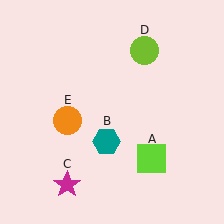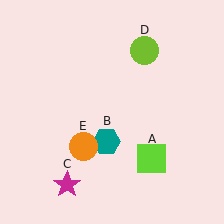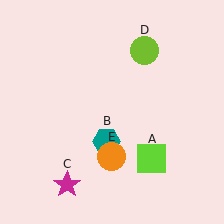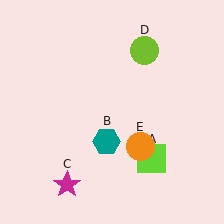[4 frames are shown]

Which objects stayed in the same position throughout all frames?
Lime square (object A) and teal hexagon (object B) and magenta star (object C) and lime circle (object D) remained stationary.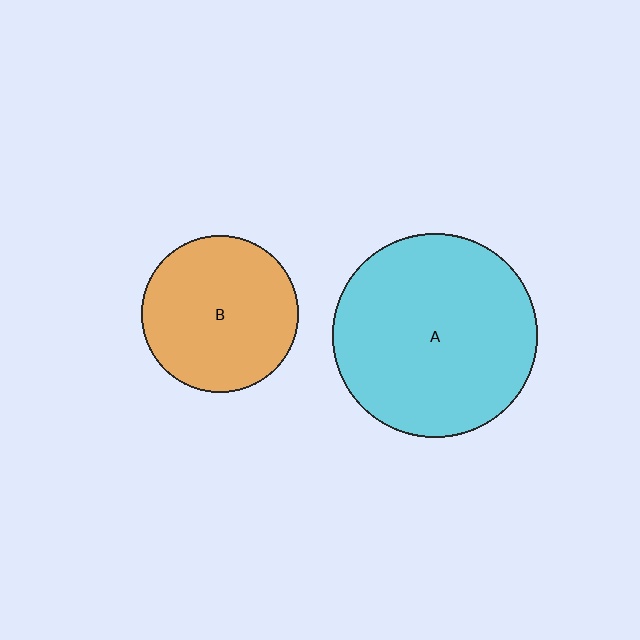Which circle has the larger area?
Circle A (cyan).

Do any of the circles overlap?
No, none of the circles overlap.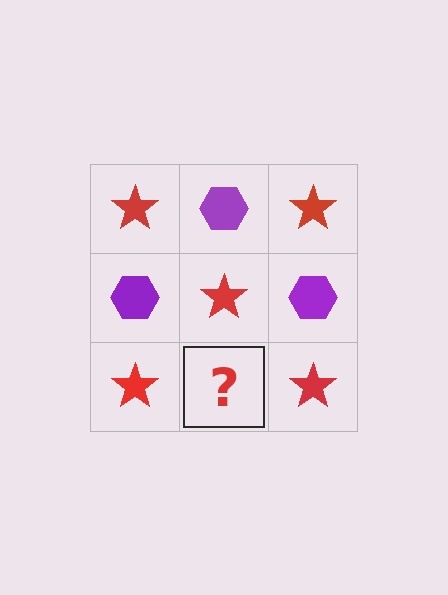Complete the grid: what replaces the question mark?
The question mark should be replaced with a purple hexagon.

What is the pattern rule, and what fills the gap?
The rule is that it alternates red star and purple hexagon in a checkerboard pattern. The gap should be filled with a purple hexagon.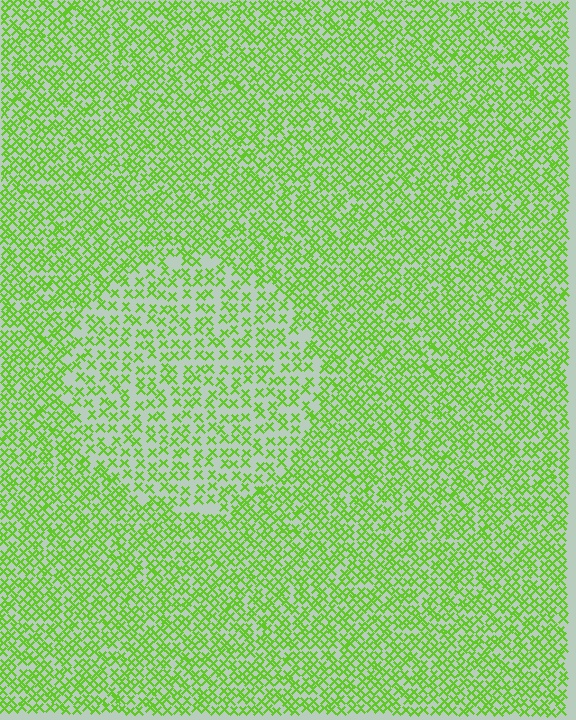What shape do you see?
I see a circle.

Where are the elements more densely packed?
The elements are more densely packed outside the circle boundary.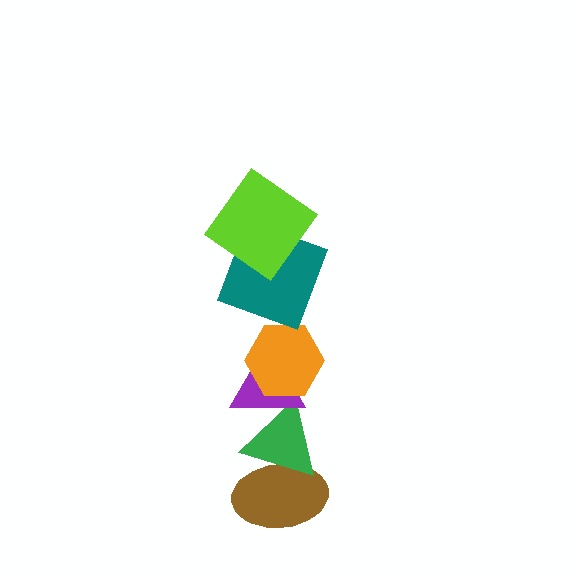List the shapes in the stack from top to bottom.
From top to bottom: the lime diamond, the teal square, the orange hexagon, the purple triangle, the green triangle, the brown ellipse.